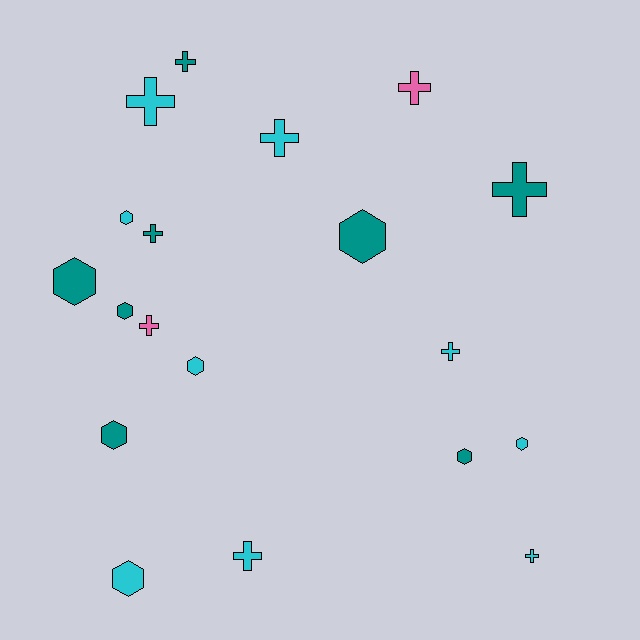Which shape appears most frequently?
Cross, with 10 objects.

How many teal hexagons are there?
There are 5 teal hexagons.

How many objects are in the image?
There are 19 objects.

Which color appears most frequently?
Cyan, with 9 objects.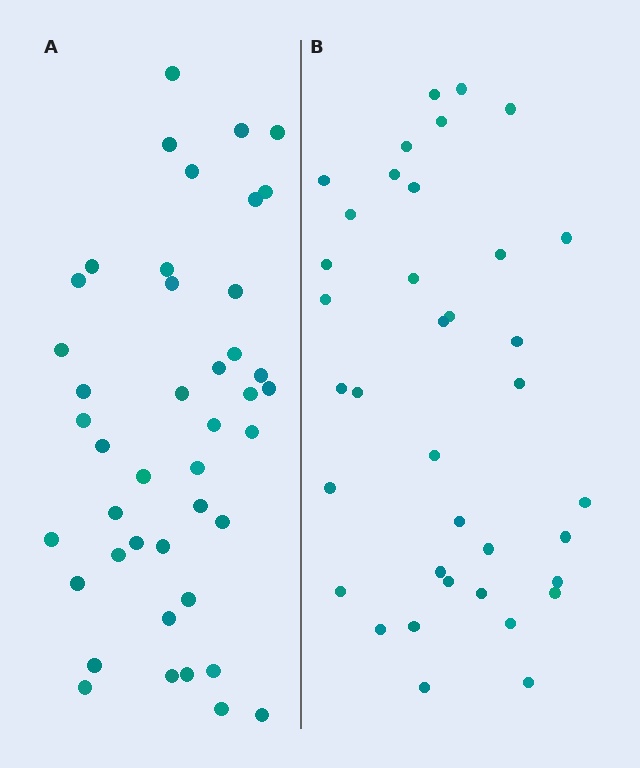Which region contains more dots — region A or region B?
Region A (the left region) has more dots.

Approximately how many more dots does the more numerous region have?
Region A has about 6 more dots than region B.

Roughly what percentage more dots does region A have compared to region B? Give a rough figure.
About 15% more.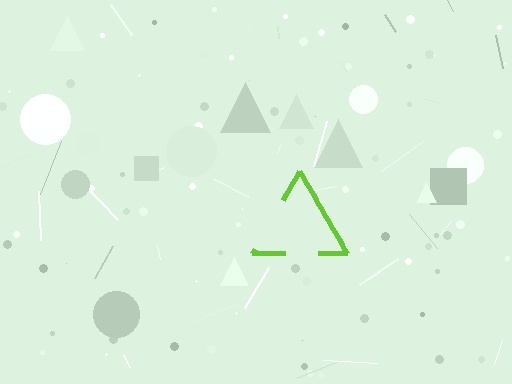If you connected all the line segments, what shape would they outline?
They would outline a triangle.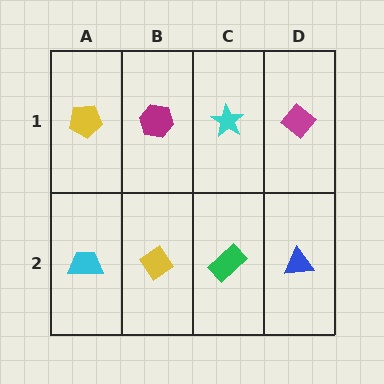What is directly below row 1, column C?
A green rectangle.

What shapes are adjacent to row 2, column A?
A yellow pentagon (row 1, column A), a yellow diamond (row 2, column B).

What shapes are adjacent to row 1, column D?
A blue triangle (row 2, column D), a cyan star (row 1, column C).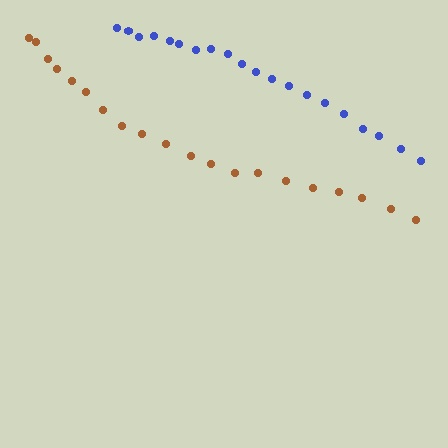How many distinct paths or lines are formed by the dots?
There are 2 distinct paths.